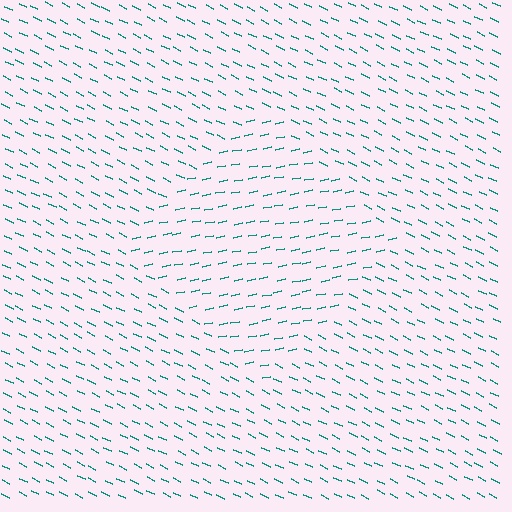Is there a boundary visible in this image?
Yes, there is a texture boundary formed by a change in line orientation.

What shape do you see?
I see a diamond.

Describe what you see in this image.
The image is filled with small teal line segments. A diamond region in the image has lines oriented differently from the surrounding lines, creating a visible texture boundary.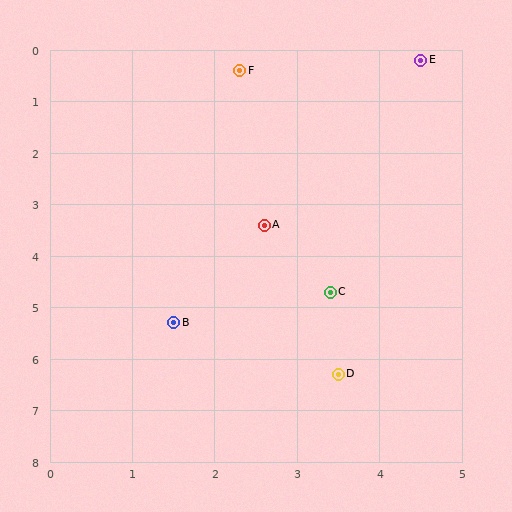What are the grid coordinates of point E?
Point E is at approximately (4.5, 0.2).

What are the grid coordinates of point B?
Point B is at approximately (1.5, 5.3).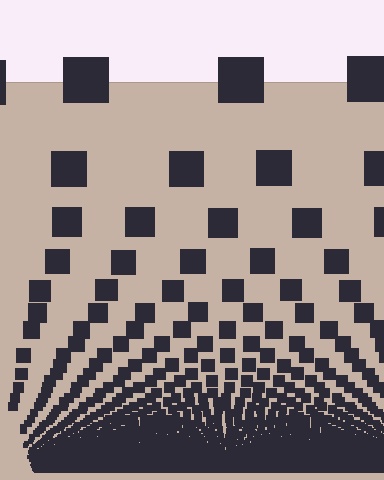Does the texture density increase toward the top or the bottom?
Density increases toward the bottom.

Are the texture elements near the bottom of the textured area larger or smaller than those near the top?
Smaller. The gradient is inverted — elements near the bottom are smaller and denser.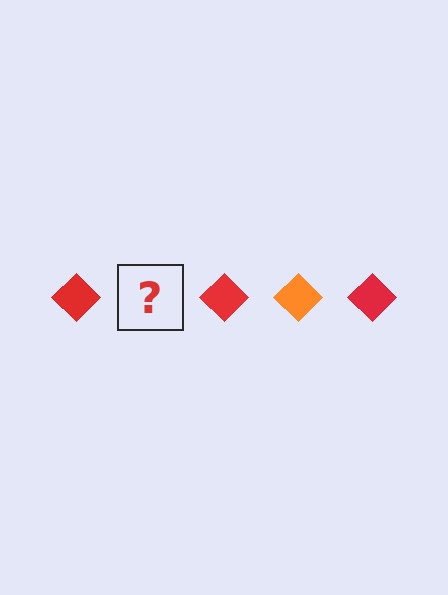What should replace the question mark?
The question mark should be replaced with an orange diamond.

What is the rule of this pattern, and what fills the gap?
The rule is that the pattern cycles through red, orange diamonds. The gap should be filled with an orange diamond.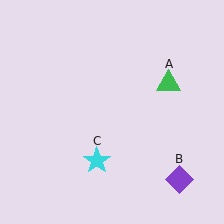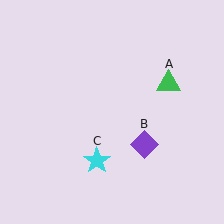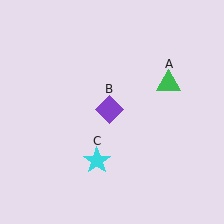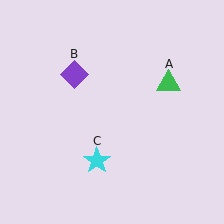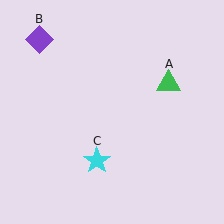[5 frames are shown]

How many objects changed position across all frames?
1 object changed position: purple diamond (object B).